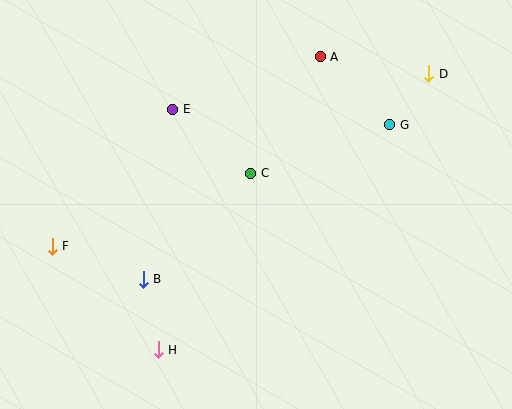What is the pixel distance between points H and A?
The distance between H and A is 335 pixels.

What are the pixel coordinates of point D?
Point D is at (429, 74).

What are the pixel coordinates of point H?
Point H is at (158, 350).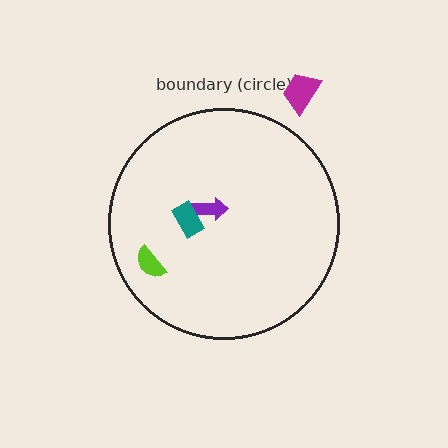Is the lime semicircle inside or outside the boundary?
Inside.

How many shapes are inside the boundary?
3 inside, 1 outside.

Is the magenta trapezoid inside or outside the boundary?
Outside.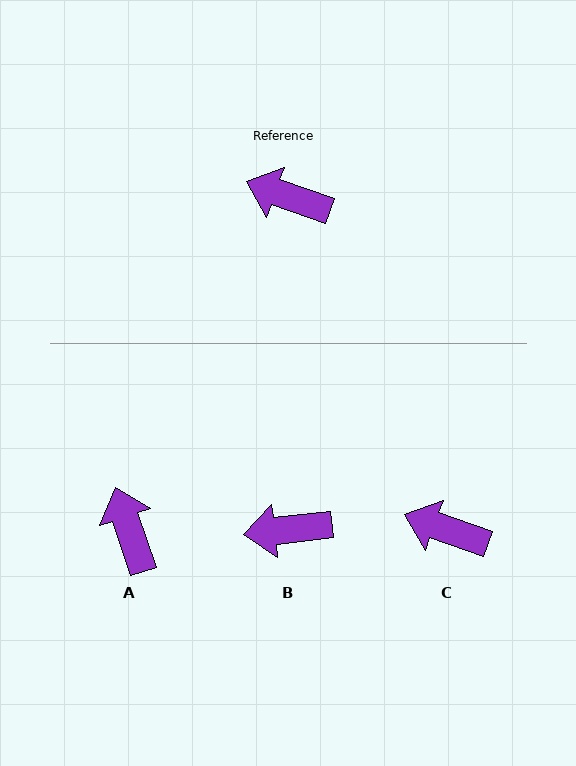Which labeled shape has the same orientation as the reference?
C.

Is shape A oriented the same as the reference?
No, it is off by about 52 degrees.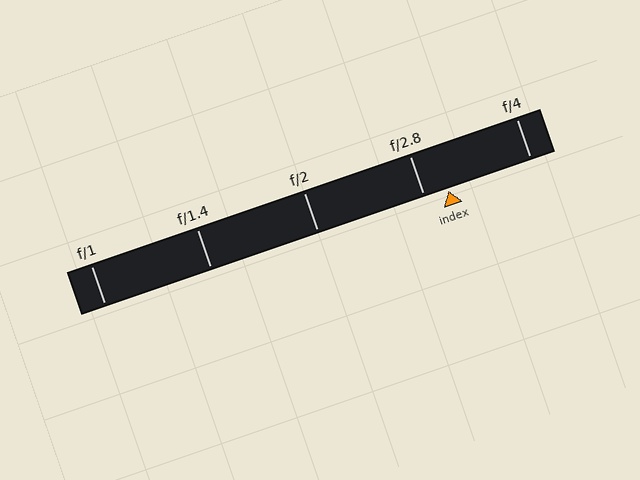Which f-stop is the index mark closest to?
The index mark is closest to f/2.8.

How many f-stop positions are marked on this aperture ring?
There are 5 f-stop positions marked.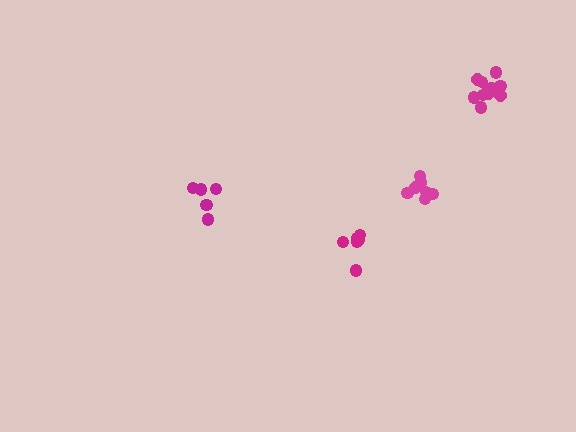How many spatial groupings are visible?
There are 4 spatial groupings.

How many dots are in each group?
Group 1: 7 dots, Group 2: 11 dots, Group 3: 6 dots, Group 4: 5 dots (29 total).